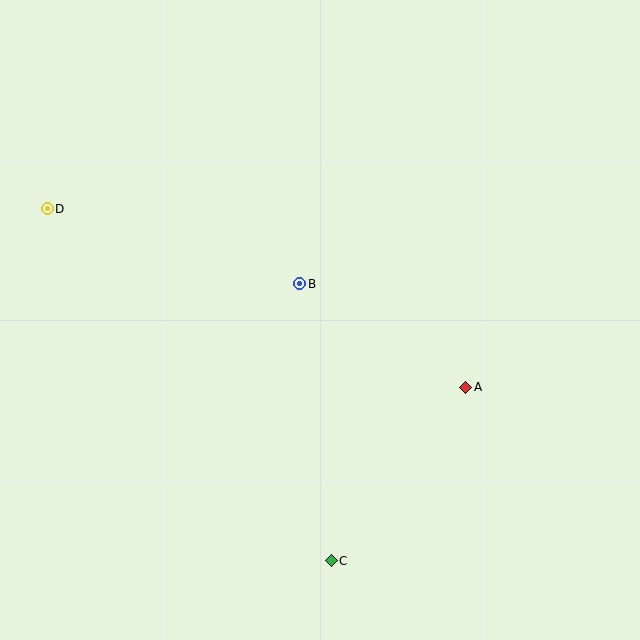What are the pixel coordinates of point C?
Point C is at (331, 561).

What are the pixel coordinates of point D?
Point D is at (47, 209).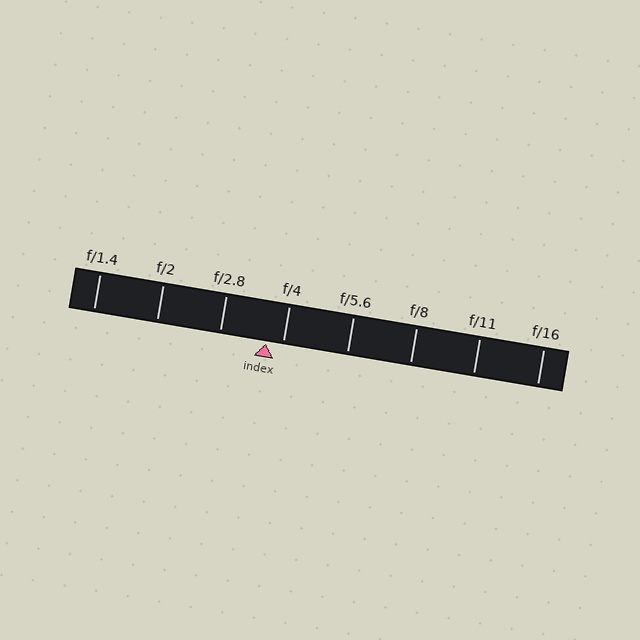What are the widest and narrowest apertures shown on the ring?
The widest aperture shown is f/1.4 and the narrowest is f/16.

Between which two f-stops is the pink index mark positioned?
The index mark is between f/2.8 and f/4.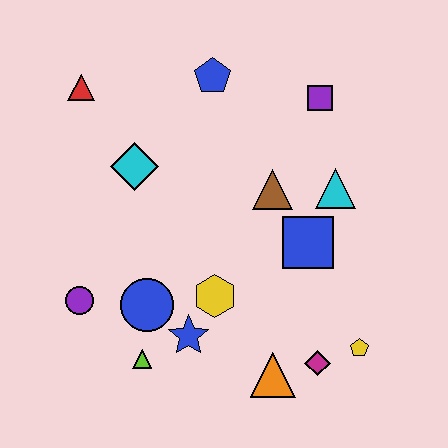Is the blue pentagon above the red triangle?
Yes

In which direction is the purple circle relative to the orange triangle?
The purple circle is to the left of the orange triangle.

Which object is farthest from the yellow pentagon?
The red triangle is farthest from the yellow pentagon.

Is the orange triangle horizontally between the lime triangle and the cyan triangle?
Yes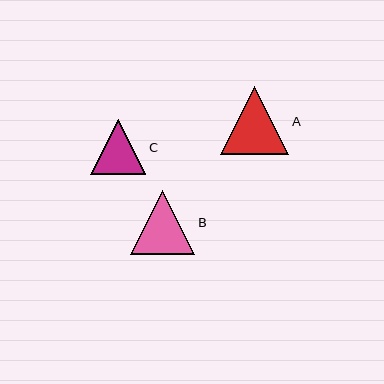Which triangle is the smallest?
Triangle C is the smallest with a size of approximately 55 pixels.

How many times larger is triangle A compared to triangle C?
Triangle A is approximately 1.2 times the size of triangle C.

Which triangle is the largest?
Triangle A is the largest with a size of approximately 68 pixels.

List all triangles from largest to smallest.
From largest to smallest: A, B, C.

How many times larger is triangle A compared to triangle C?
Triangle A is approximately 1.2 times the size of triangle C.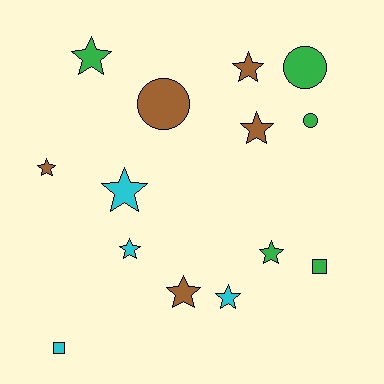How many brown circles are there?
There is 1 brown circle.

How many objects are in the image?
There are 14 objects.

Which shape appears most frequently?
Star, with 9 objects.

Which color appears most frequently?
Green, with 5 objects.